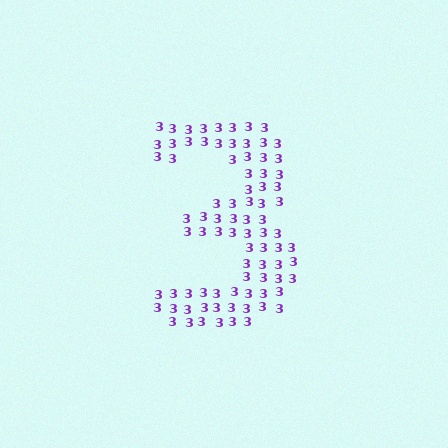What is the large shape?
The large shape is the digit 3.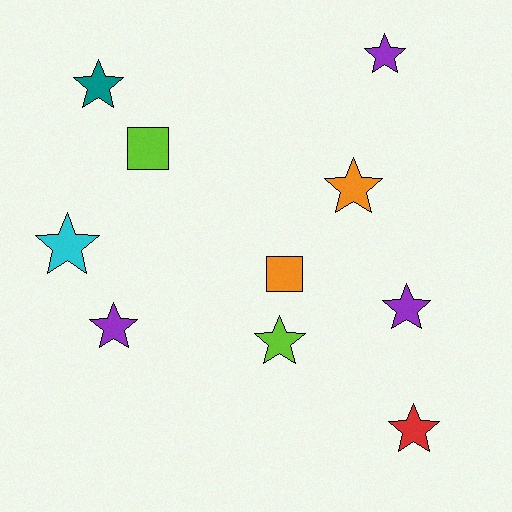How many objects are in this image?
There are 10 objects.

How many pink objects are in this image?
There are no pink objects.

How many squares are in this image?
There are 2 squares.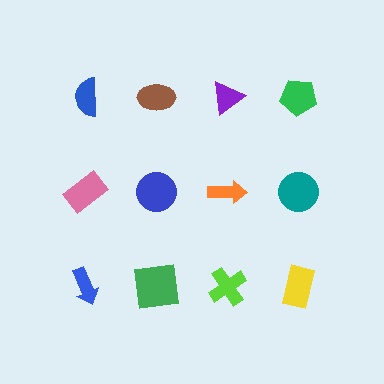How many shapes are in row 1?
4 shapes.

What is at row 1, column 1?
A blue semicircle.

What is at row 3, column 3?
A lime cross.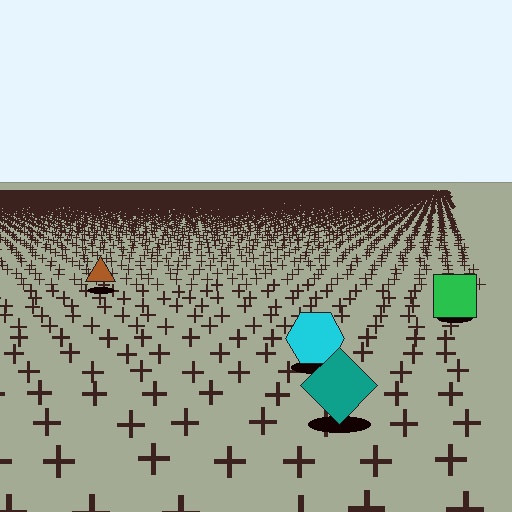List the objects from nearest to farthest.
From nearest to farthest: the teal diamond, the cyan hexagon, the green square, the brown triangle.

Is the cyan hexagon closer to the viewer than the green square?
Yes. The cyan hexagon is closer — you can tell from the texture gradient: the ground texture is coarser near it.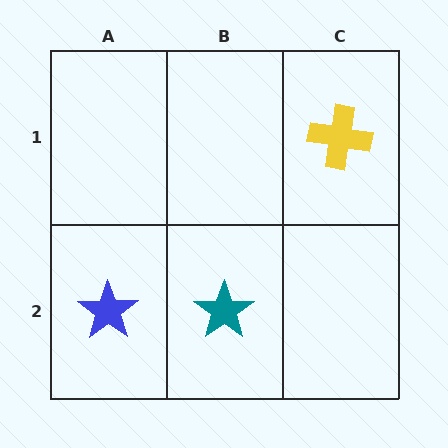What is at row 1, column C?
A yellow cross.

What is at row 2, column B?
A teal star.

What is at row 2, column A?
A blue star.